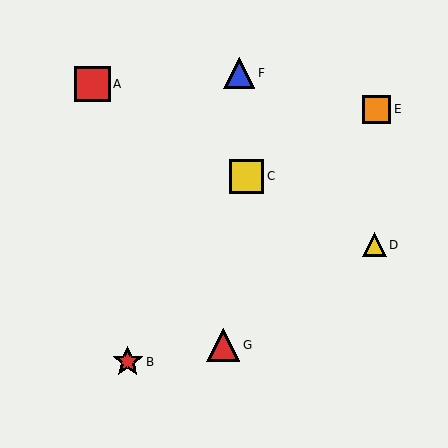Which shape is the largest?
The red square (labeled A) is the largest.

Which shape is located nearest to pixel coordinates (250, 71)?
The blue triangle (labeled F) at (239, 73) is nearest to that location.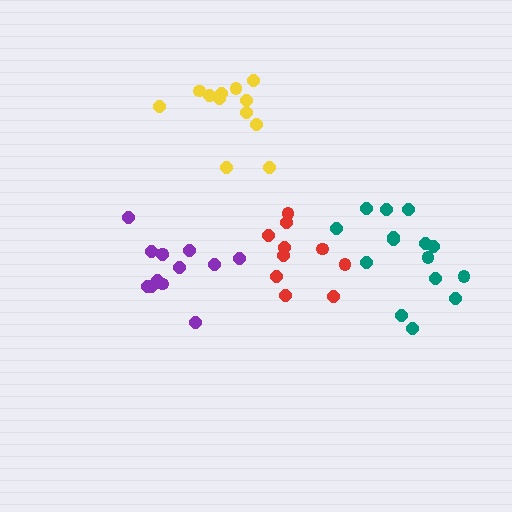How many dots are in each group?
Group 1: 10 dots, Group 2: 13 dots, Group 3: 15 dots, Group 4: 12 dots (50 total).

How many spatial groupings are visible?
There are 4 spatial groupings.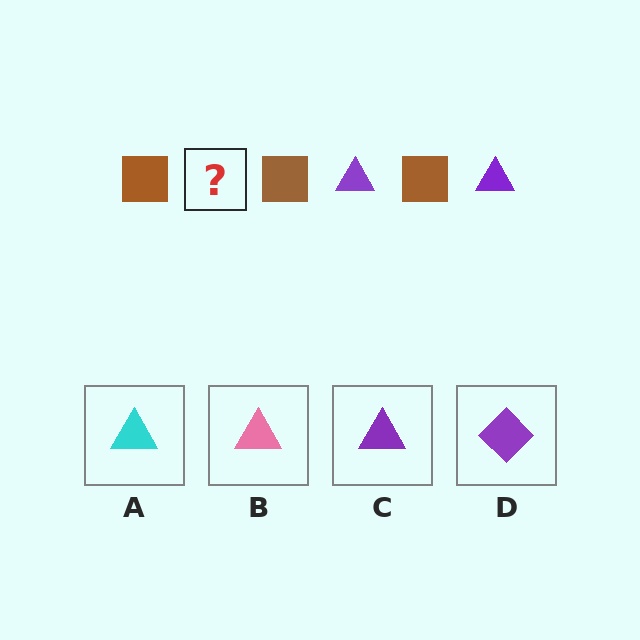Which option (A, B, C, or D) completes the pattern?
C.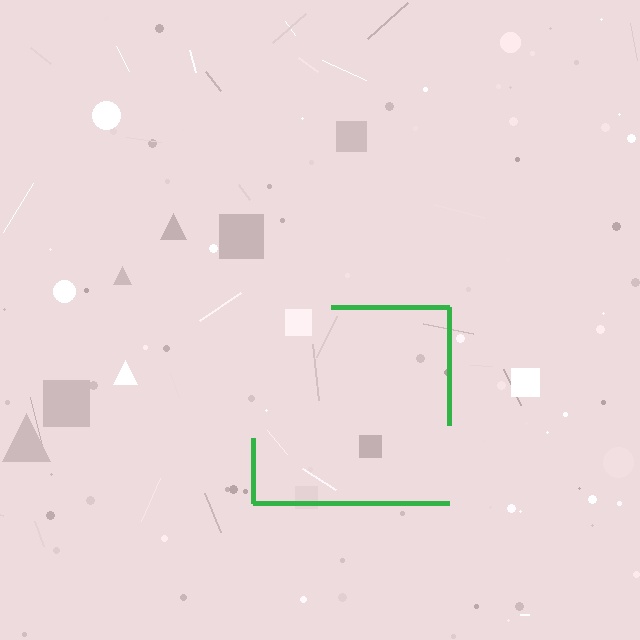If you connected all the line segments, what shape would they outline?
They would outline a square.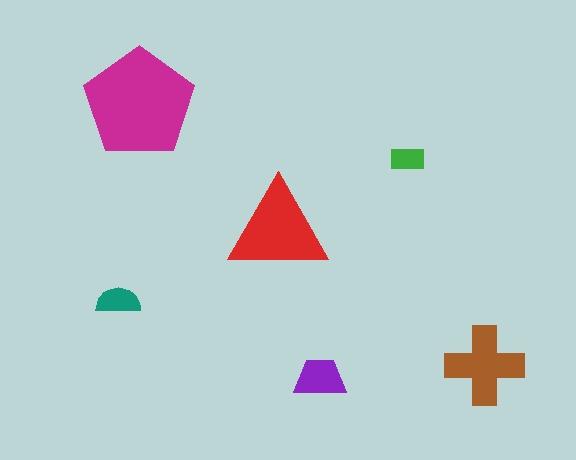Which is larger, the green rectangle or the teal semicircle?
The teal semicircle.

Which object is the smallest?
The green rectangle.